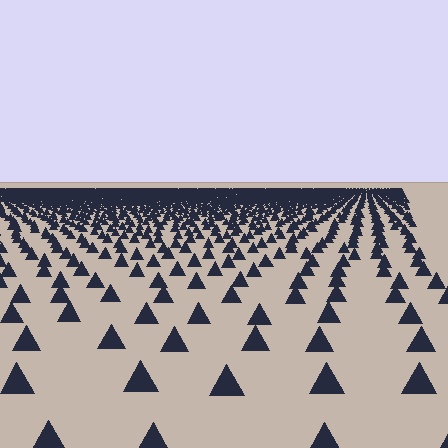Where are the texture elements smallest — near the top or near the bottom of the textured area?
Near the top.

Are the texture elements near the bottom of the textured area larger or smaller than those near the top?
Larger. Near the bottom, elements are closer to the viewer and appear at a bigger on-screen size.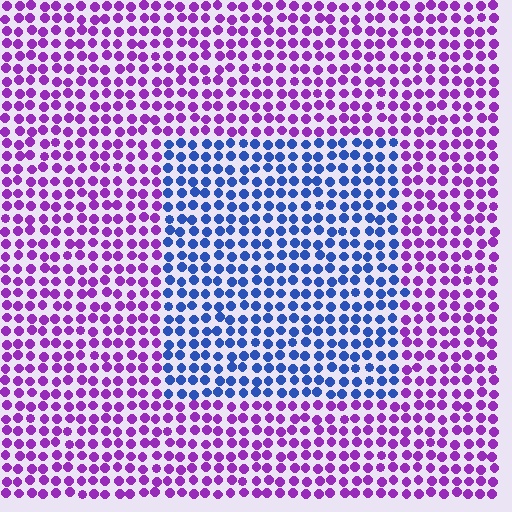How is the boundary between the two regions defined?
The boundary is defined purely by a slight shift in hue (about 62 degrees). Spacing, size, and orientation are identical on both sides.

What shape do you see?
I see a rectangle.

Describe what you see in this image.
The image is filled with small purple elements in a uniform arrangement. A rectangle-shaped region is visible where the elements are tinted to a slightly different hue, forming a subtle color boundary.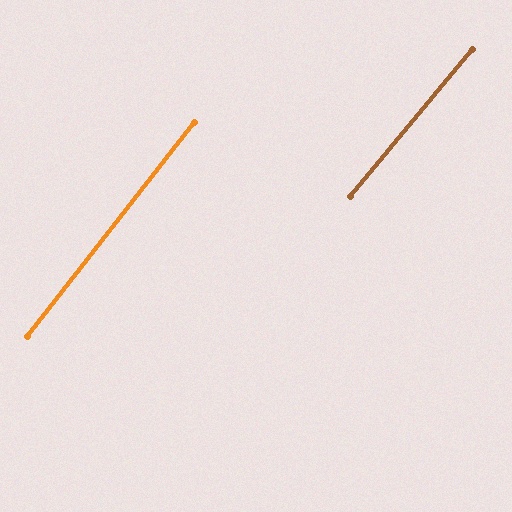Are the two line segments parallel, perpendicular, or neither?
Parallel — their directions differ by only 1.5°.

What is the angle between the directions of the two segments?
Approximately 2 degrees.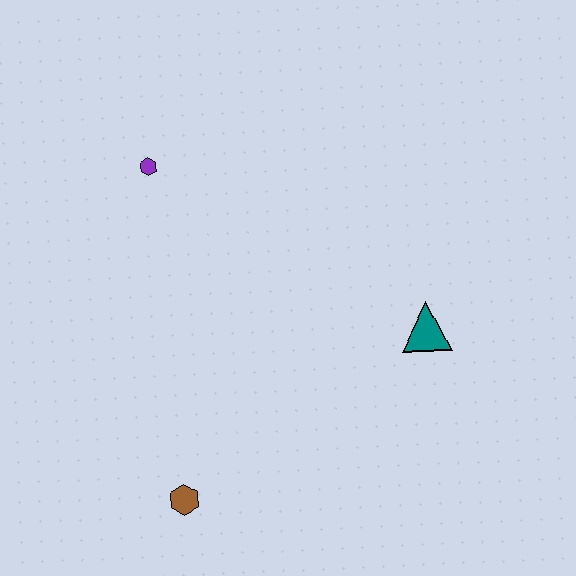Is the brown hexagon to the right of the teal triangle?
No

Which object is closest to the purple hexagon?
The teal triangle is closest to the purple hexagon.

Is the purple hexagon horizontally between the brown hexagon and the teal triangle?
No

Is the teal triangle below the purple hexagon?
Yes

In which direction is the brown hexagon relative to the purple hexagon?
The brown hexagon is below the purple hexagon.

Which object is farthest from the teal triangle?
The purple hexagon is farthest from the teal triangle.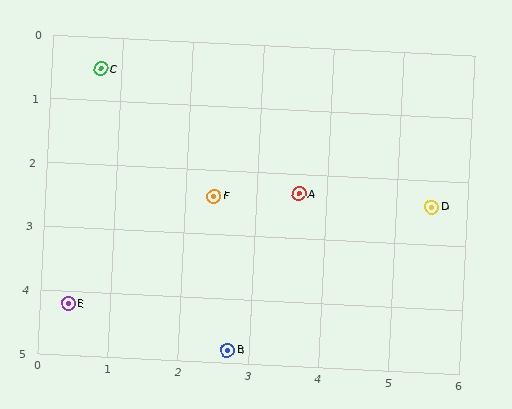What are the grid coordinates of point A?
Point A is at approximately (3.6, 2.3).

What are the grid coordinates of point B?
Point B is at approximately (2.7, 4.8).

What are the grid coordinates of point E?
Point E is at approximately (0.4, 4.2).